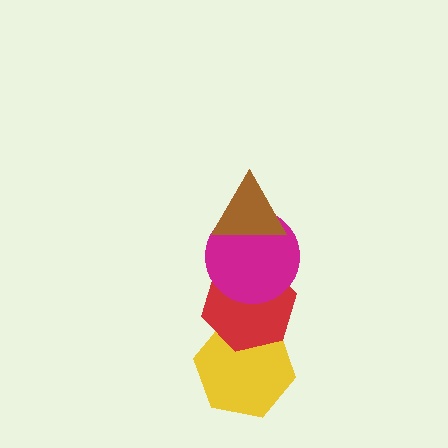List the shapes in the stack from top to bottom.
From top to bottom: the brown triangle, the magenta circle, the red hexagon, the yellow hexagon.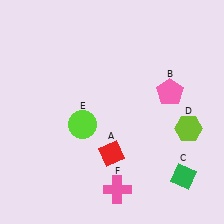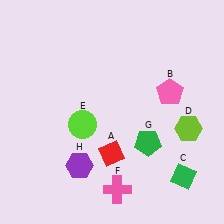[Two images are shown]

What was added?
A green pentagon (G), a purple hexagon (H) were added in Image 2.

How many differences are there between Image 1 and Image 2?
There are 2 differences between the two images.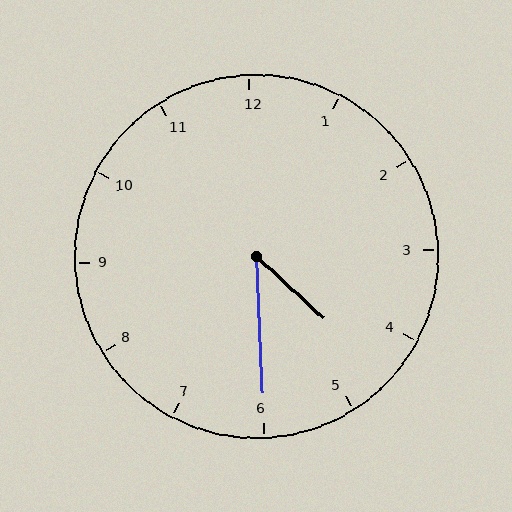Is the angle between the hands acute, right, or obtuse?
It is acute.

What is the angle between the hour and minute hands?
Approximately 45 degrees.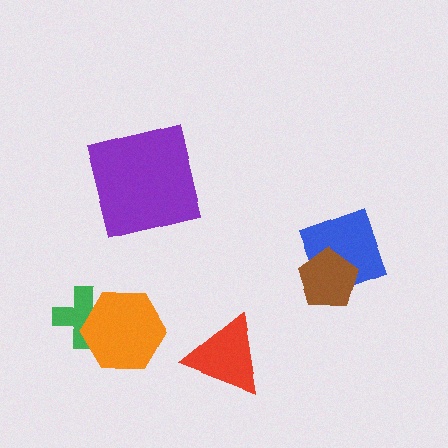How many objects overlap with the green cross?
1 object overlaps with the green cross.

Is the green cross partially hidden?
Yes, it is partially covered by another shape.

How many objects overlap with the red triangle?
0 objects overlap with the red triangle.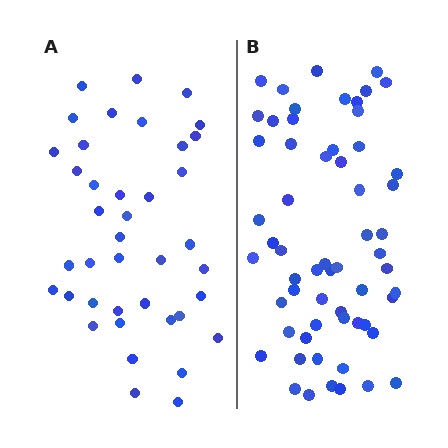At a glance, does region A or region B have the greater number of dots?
Region B (the right region) has more dots.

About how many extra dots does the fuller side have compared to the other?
Region B has approximately 20 more dots than region A.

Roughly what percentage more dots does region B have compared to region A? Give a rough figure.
About 50% more.